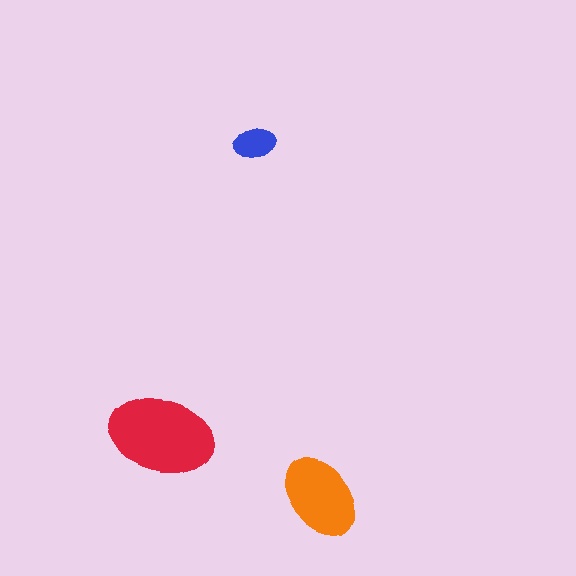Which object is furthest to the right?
The orange ellipse is rightmost.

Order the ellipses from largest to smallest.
the red one, the orange one, the blue one.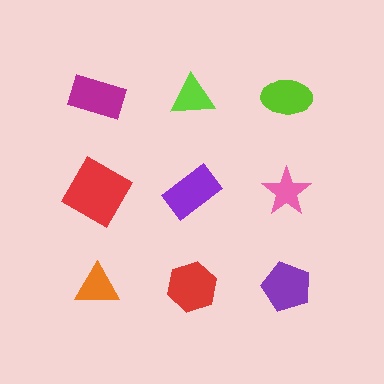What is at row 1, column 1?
A magenta rectangle.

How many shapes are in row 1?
3 shapes.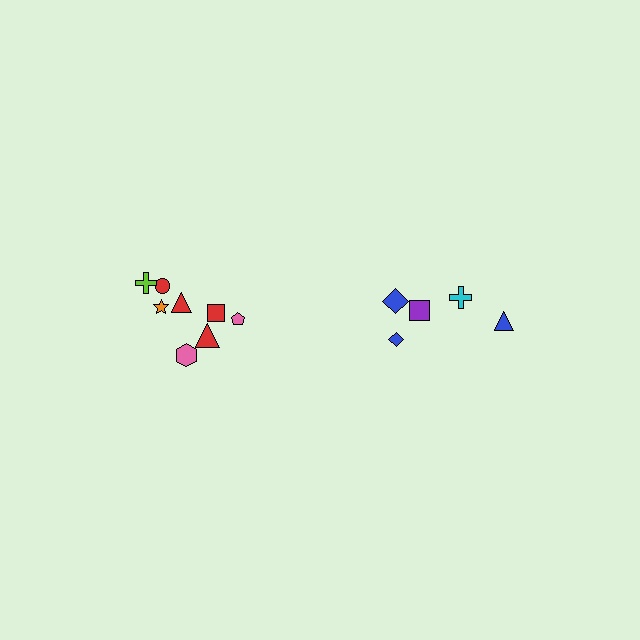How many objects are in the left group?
There are 8 objects.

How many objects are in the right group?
There are 5 objects.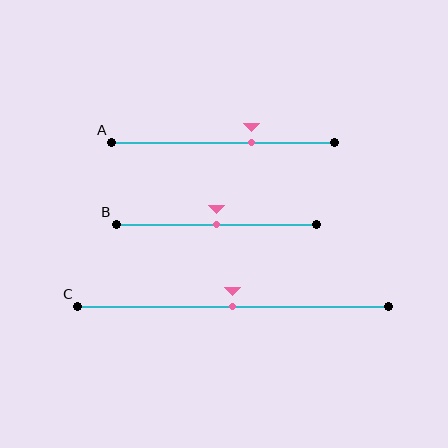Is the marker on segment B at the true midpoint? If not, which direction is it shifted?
Yes, the marker on segment B is at the true midpoint.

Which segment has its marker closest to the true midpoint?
Segment B has its marker closest to the true midpoint.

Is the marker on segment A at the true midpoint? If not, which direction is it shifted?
No, the marker on segment A is shifted to the right by about 13% of the segment length.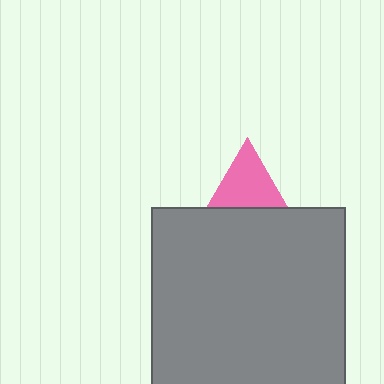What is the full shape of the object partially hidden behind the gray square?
The partially hidden object is a pink triangle.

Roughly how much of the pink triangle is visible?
About half of it is visible (roughly 54%).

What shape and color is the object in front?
The object in front is a gray square.